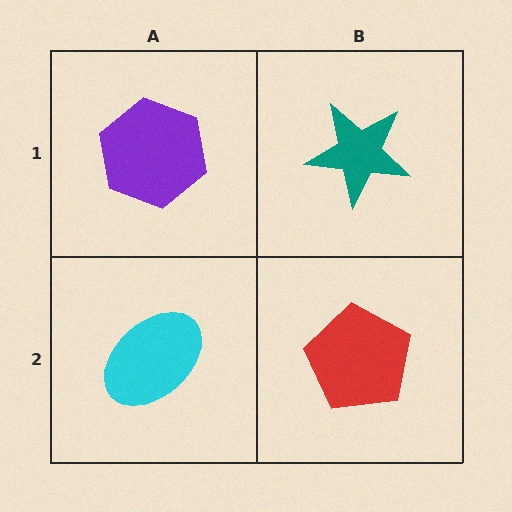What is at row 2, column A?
A cyan ellipse.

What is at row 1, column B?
A teal star.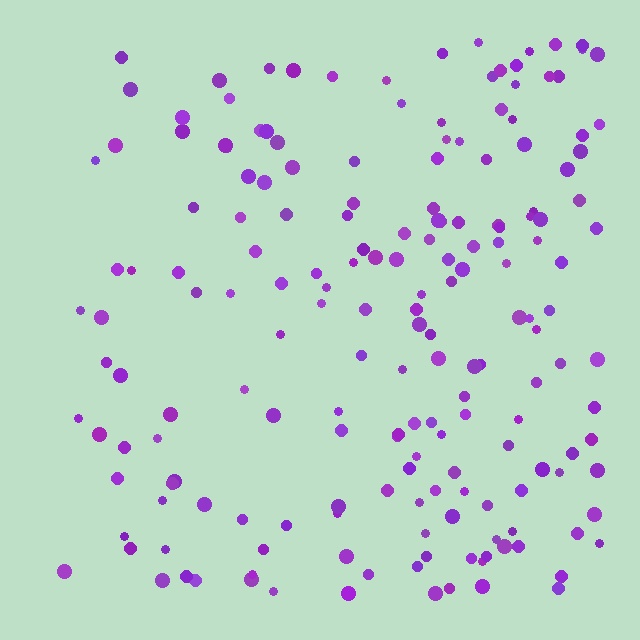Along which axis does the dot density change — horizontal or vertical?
Horizontal.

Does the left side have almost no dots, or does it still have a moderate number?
Still a moderate number, just noticeably fewer than the right.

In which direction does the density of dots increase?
From left to right, with the right side densest.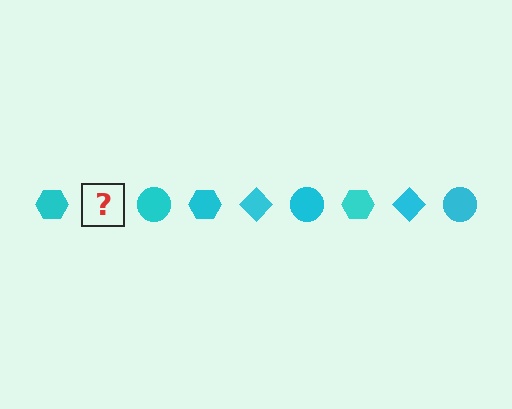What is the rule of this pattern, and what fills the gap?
The rule is that the pattern cycles through hexagon, diamond, circle shapes in cyan. The gap should be filled with a cyan diamond.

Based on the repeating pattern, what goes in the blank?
The blank should be a cyan diamond.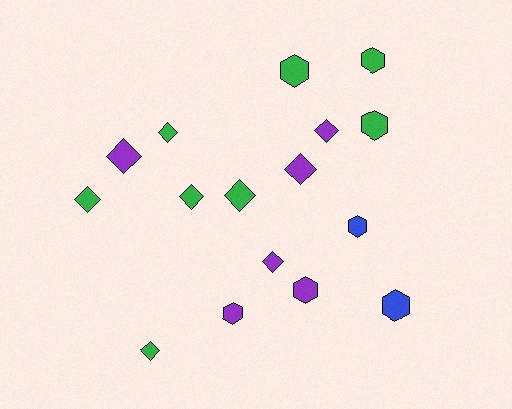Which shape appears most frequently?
Diamond, with 9 objects.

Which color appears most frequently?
Green, with 8 objects.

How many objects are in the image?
There are 16 objects.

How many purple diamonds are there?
There are 4 purple diamonds.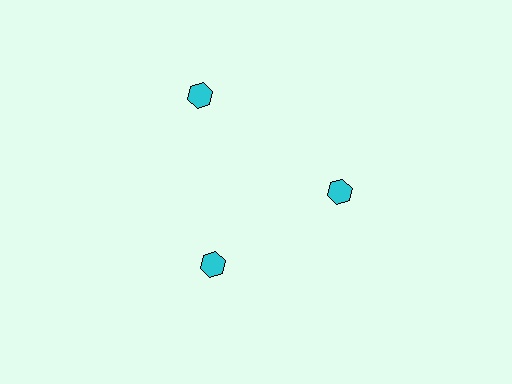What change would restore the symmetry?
The symmetry would be restored by moving it inward, back onto the ring so that all 3 hexagons sit at equal angles and equal distance from the center.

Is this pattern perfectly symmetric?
No. The 3 cyan hexagons are arranged in a ring, but one element near the 11 o'clock position is pushed outward from the center, breaking the 3-fold rotational symmetry.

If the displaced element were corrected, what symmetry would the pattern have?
It would have 3-fold rotational symmetry — the pattern would map onto itself every 120 degrees.